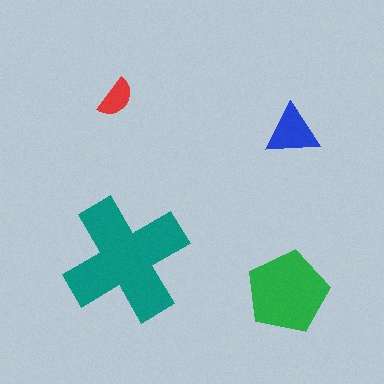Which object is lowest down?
The green pentagon is bottommost.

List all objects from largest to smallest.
The teal cross, the green pentagon, the blue triangle, the red semicircle.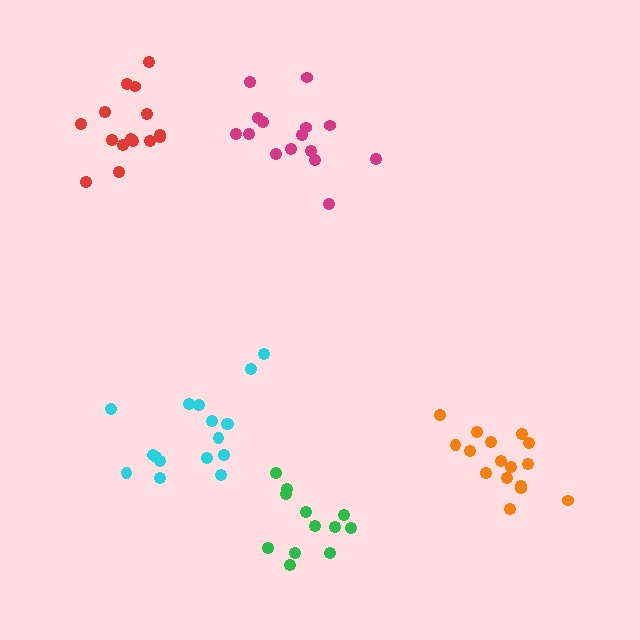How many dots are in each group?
Group 1: 16 dots, Group 2: 17 dots, Group 3: 12 dots, Group 4: 15 dots, Group 5: 15 dots (75 total).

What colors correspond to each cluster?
The clusters are colored: orange, cyan, green, magenta, red.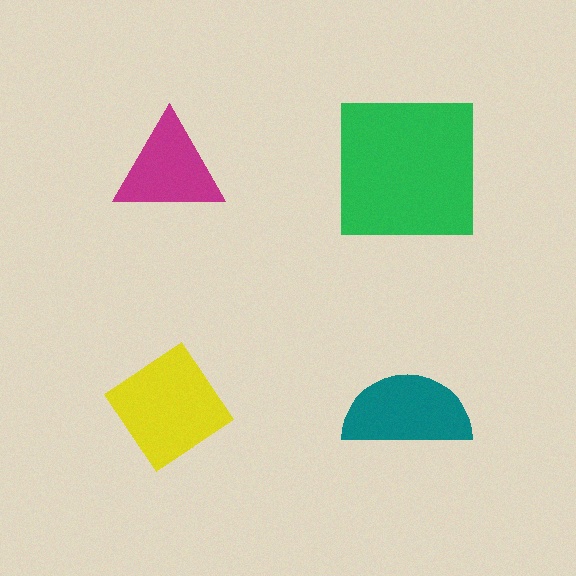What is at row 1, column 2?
A green square.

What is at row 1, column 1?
A magenta triangle.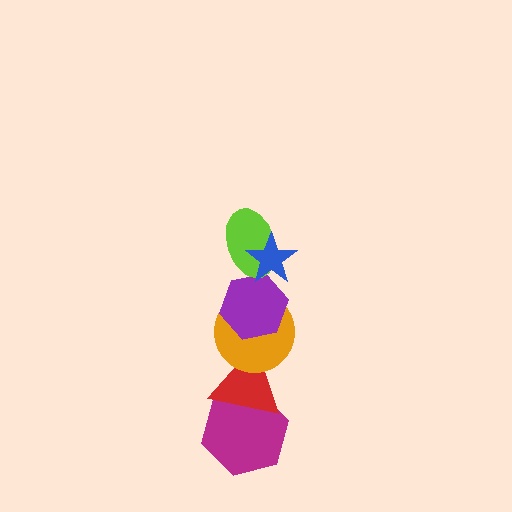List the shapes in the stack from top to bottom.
From top to bottom: the blue star, the lime ellipse, the purple hexagon, the orange circle, the red triangle, the magenta hexagon.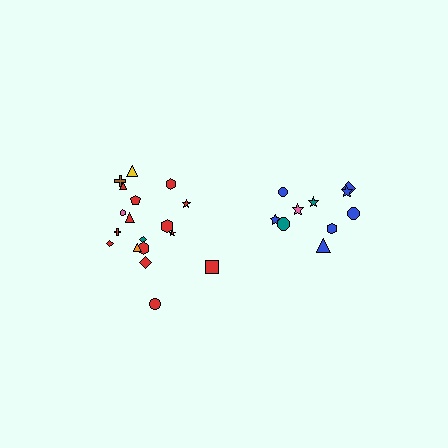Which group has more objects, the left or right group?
The left group.